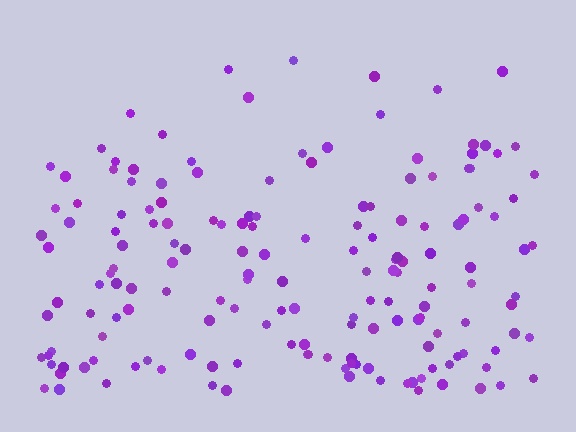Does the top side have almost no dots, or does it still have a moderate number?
Still a moderate number, just noticeably fewer than the bottom.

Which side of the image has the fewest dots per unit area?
The top.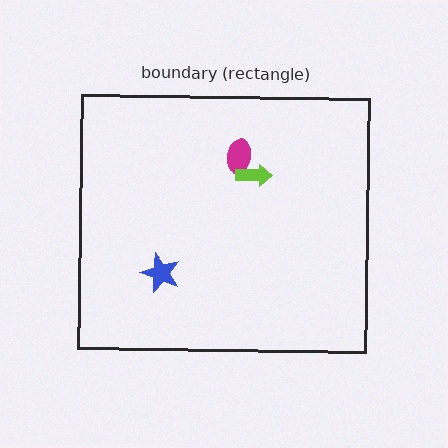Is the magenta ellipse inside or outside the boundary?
Inside.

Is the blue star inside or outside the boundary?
Inside.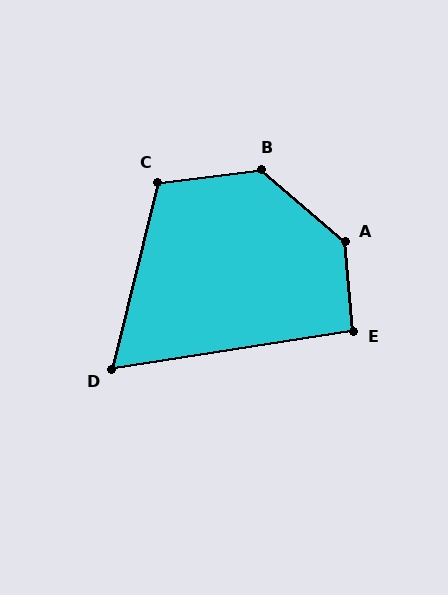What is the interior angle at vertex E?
Approximately 94 degrees (approximately right).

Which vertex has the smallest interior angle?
D, at approximately 67 degrees.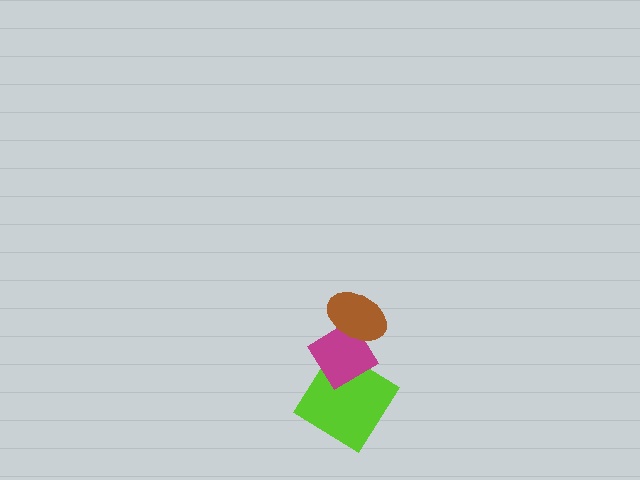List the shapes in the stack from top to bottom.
From top to bottom: the brown ellipse, the magenta diamond, the lime diamond.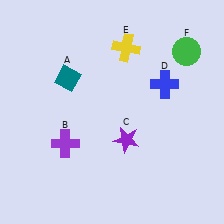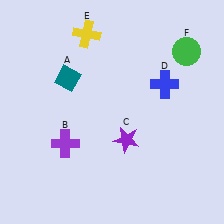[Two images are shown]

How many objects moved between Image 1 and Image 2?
1 object moved between the two images.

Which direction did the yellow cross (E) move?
The yellow cross (E) moved left.